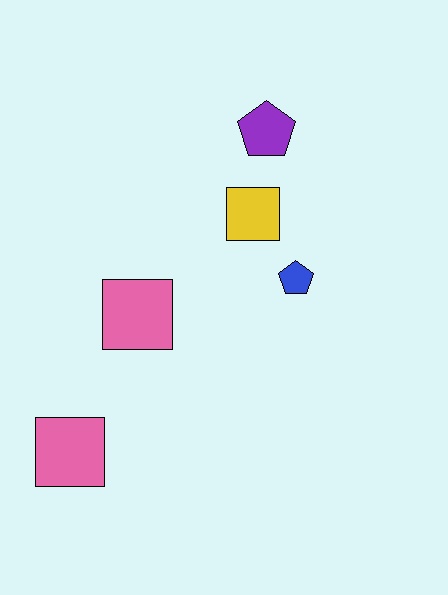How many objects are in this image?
There are 5 objects.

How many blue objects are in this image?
There is 1 blue object.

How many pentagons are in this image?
There are 2 pentagons.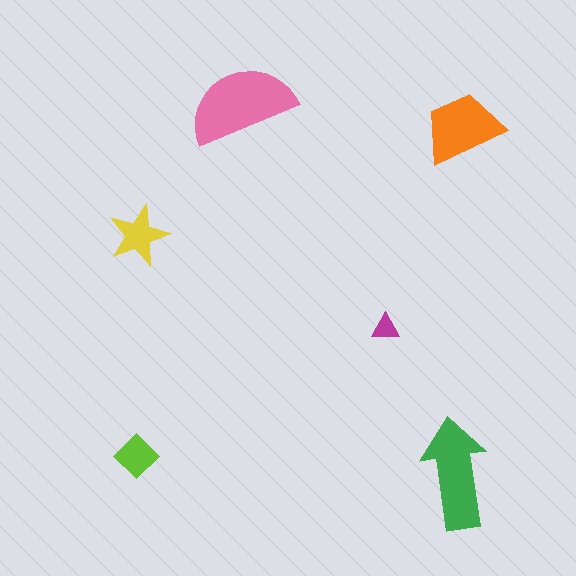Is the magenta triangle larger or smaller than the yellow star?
Smaller.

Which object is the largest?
The pink semicircle.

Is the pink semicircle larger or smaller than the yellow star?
Larger.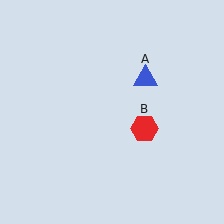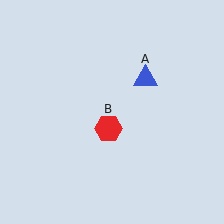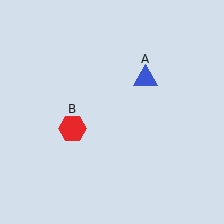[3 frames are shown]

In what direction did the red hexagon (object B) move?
The red hexagon (object B) moved left.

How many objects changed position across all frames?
1 object changed position: red hexagon (object B).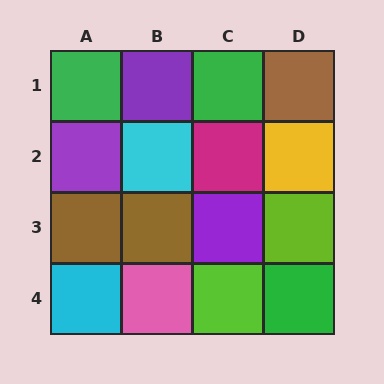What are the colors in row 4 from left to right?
Cyan, pink, lime, green.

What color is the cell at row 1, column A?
Green.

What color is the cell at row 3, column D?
Lime.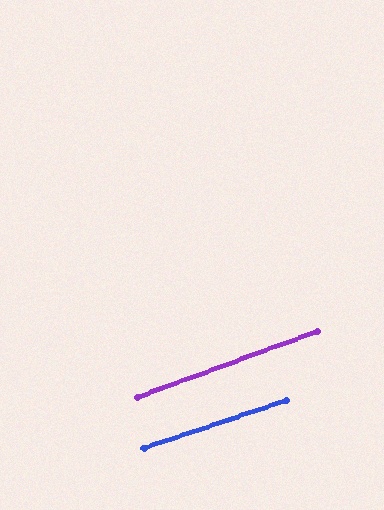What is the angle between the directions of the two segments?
Approximately 2 degrees.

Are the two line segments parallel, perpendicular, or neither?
Parallel — their directions differ by only 1.8°.